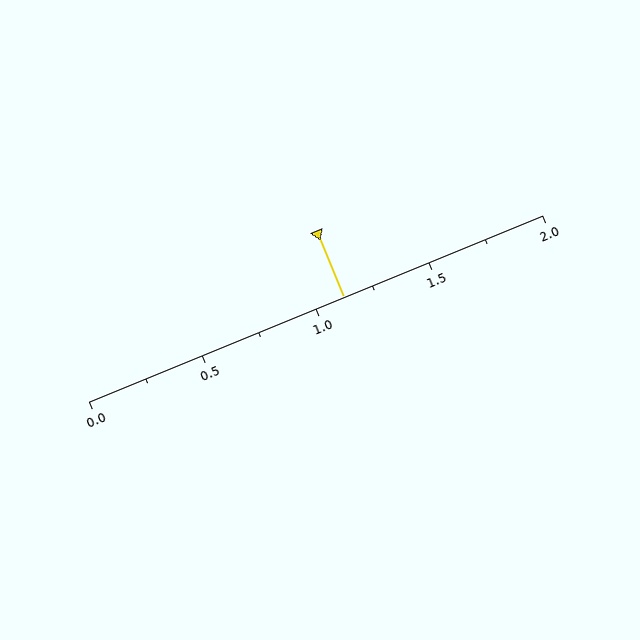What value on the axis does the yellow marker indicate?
The marker indicates approximately 1.12.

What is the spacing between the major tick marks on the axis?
The major ticks are spaced 0.5 apart.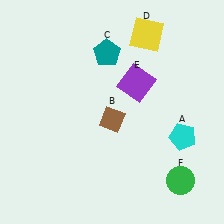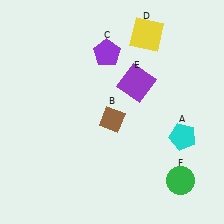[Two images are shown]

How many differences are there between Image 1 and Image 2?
There is 1 difference between the two images.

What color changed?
The pentagon (C) changed from teal in Image 1 to purple in Image 2.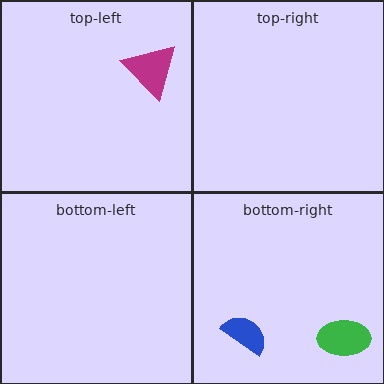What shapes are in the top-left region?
The magenta triangle.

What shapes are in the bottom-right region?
The green ellipse, the blue semicircle.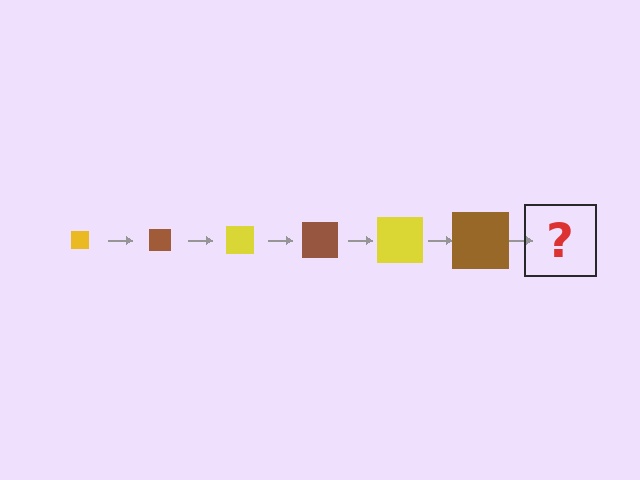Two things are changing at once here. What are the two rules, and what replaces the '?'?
The two rules are that the square grows larger each step and the color cycles through yellow and brown. The '?' should be a yellow square, larger than the previous one.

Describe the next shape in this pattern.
It should be a yellow square, larger than the previous one.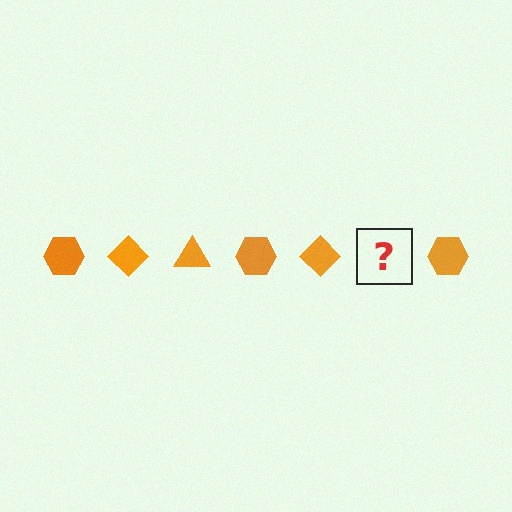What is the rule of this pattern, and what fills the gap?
The rule is that the pattern cycles through hexagon, diamond, triangle shapes in orange. The gap should be filled with an orange triangle.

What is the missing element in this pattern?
The missing element is an orange triangle.